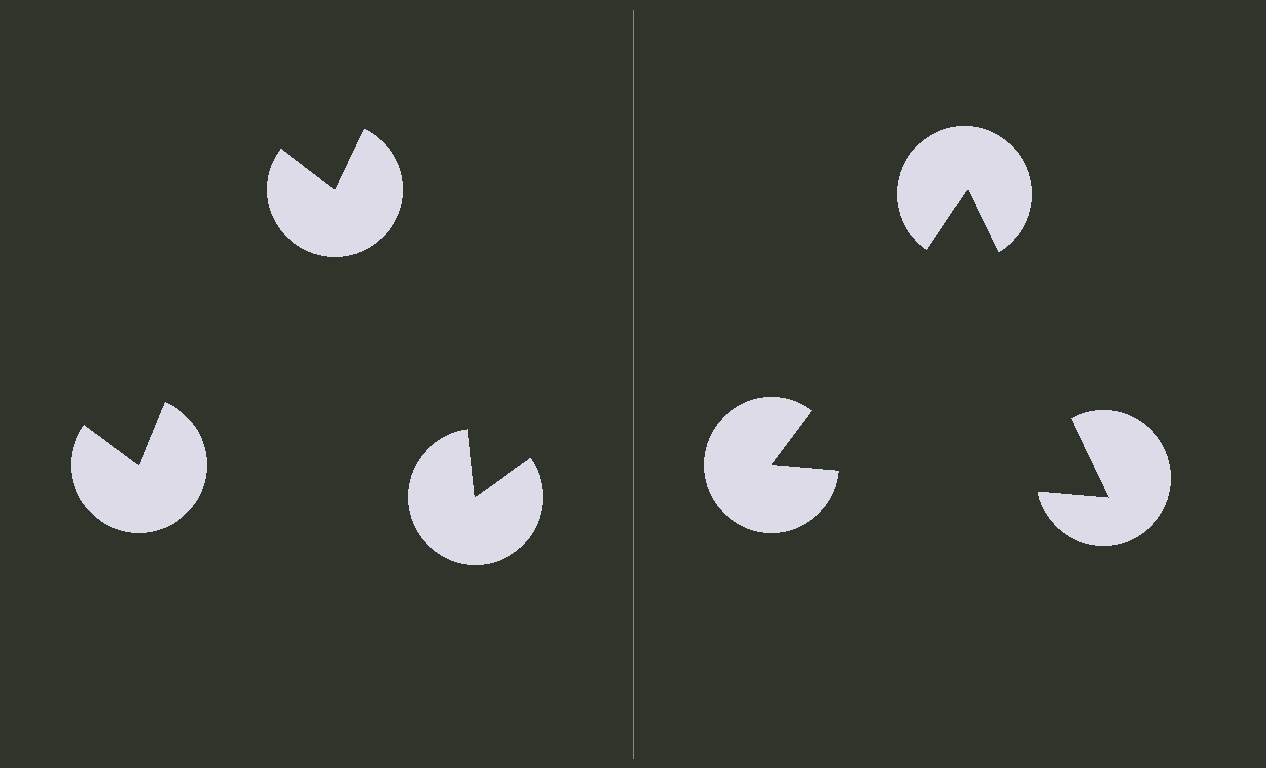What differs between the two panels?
The pac-man discs are positioned identically on both sides; only the wedge orientations differ. On the right they align to a triangle; on the left they are misaligned.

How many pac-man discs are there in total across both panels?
6 — 3 on each side.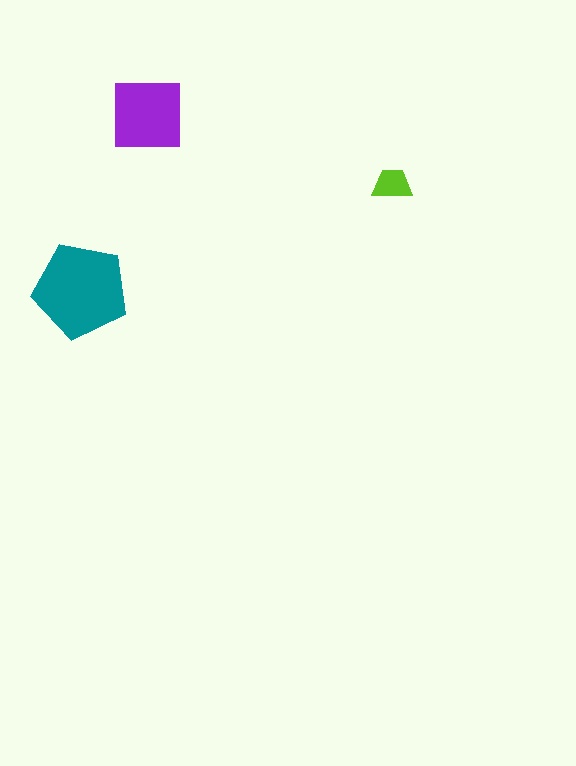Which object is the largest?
The teal pentagon.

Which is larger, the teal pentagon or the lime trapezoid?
The teal pentagon.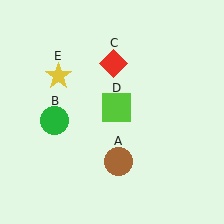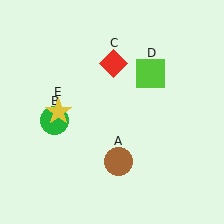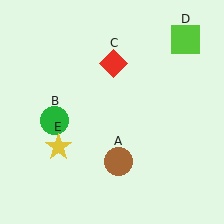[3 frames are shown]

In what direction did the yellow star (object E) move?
The yellow star (object E) moved down.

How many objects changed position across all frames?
2 objects changed position: lime square (object D), yellow star (object E).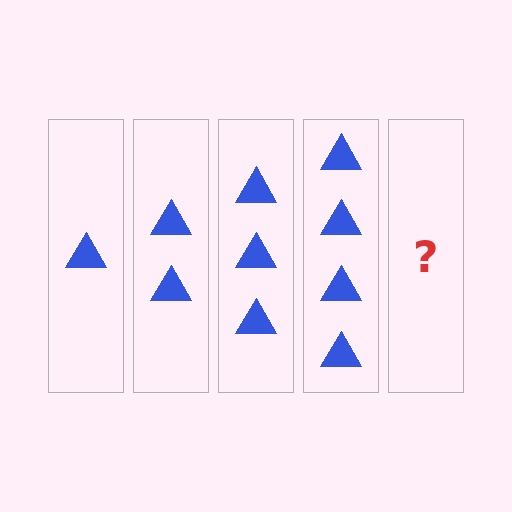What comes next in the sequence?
The next element should be 5 triangles.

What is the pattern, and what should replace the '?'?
The pattern is that each step adds one more triangle. The '?' should be 5 triangles.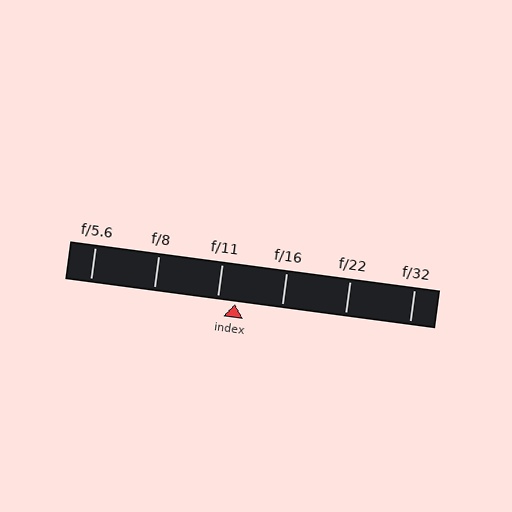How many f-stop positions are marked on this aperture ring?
There are 6 f-stop positions marked.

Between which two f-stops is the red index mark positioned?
The index mark is between f/11 and f/16.